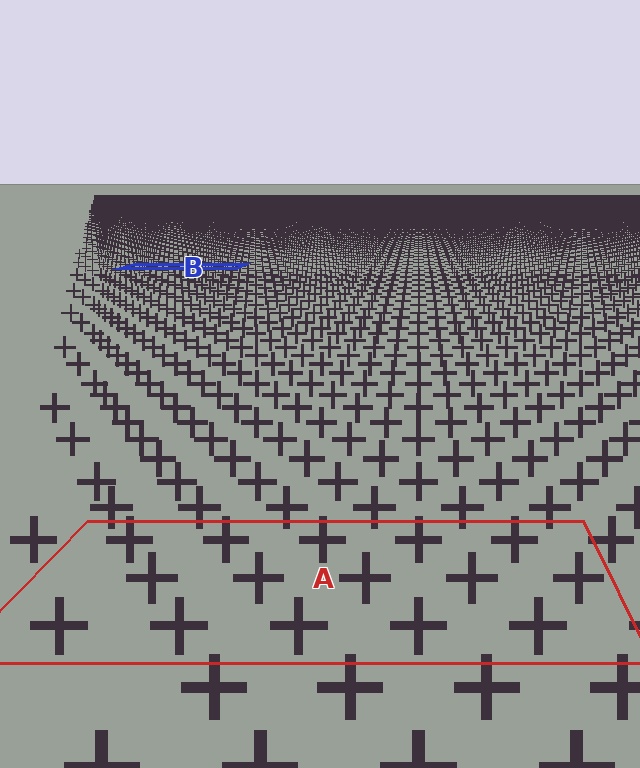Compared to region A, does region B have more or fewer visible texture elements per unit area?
Region B has more texture elements per unit area — they are packed more densely because it is farther away.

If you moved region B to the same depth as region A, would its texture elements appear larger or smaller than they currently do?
They would appear larger. At a closer depth, the same texture elements are projected at a bigger on-screen size.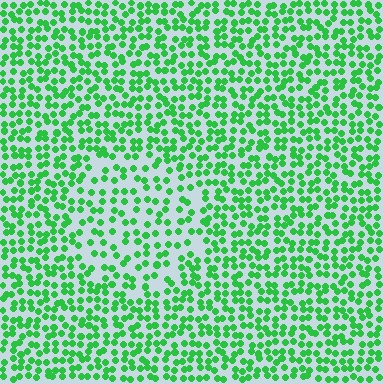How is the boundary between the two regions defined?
The boundary is defined by a change in element density (approximately 1.6x ratio). All elements are the same color, size, and shape.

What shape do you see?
I see a circle.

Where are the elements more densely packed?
The elements are more densely packed outside the circle boundary.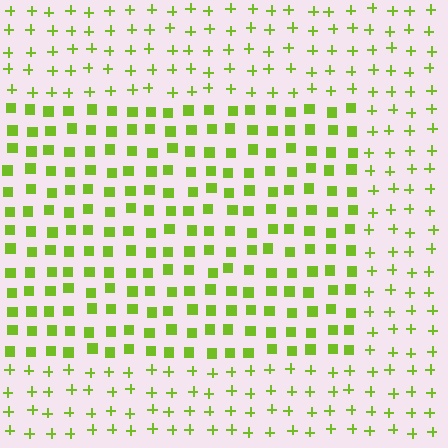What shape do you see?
I see a rectangle.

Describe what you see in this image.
The image is filled with small lime elements arranged in a uniform grid. A rectangle-shaped region contains squares, while the surrounding area contains plus signs. The boundary is defined purely by the change in element shape.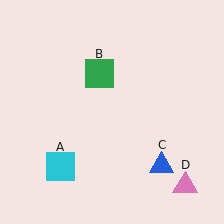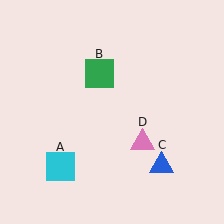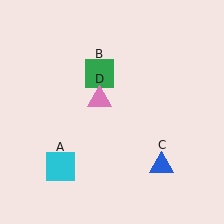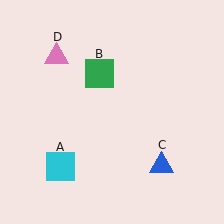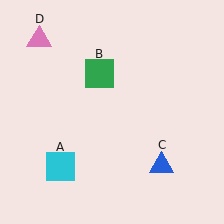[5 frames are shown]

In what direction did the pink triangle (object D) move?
The pink triangle (object D) moved up and to the left.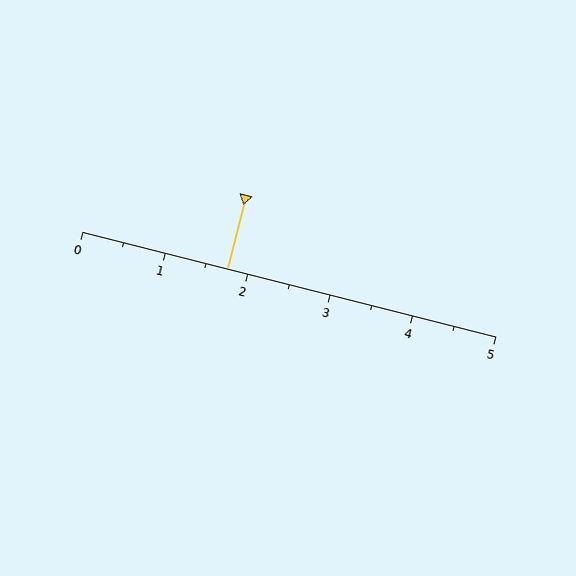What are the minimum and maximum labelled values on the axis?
The axis runs from 0 to 5.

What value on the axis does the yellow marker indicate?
The marker indicates approximately 1.8.